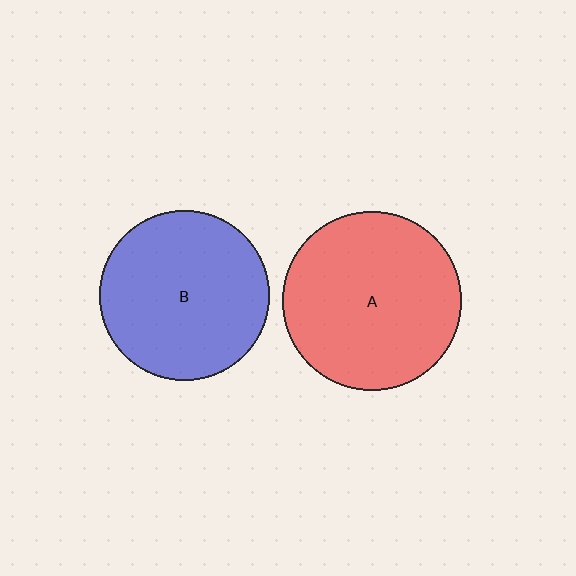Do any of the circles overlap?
No, none of the circles overlap.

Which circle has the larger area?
Circle A (red).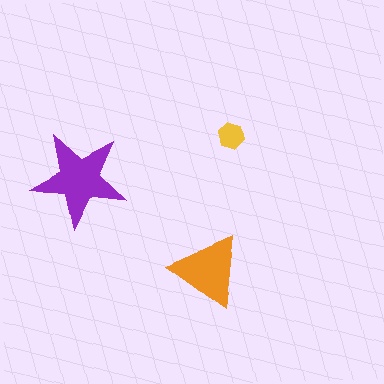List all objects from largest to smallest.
The purple star, the orange triangle, the yellow hexagon.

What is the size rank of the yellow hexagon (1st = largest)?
3rd.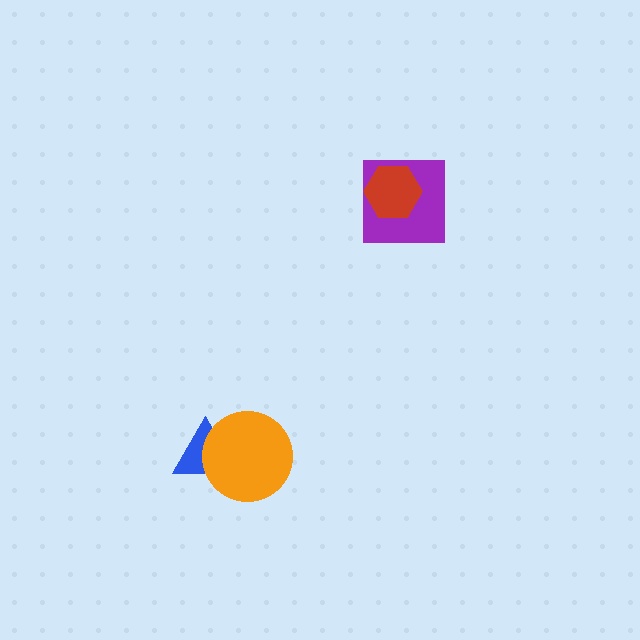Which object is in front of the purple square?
The red hexagon is in front of the purple square.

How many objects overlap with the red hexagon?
1 object overlaps with the red hexagon.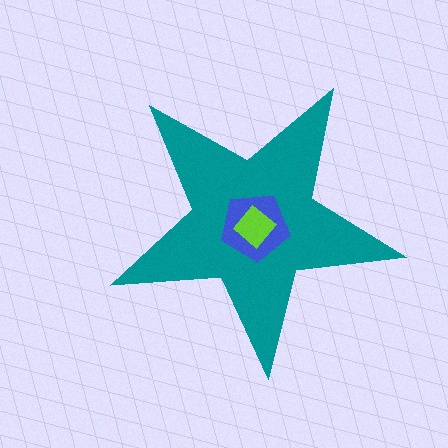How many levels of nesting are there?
3.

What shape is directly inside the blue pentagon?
The lime diamond.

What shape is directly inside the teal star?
The blue pentagon.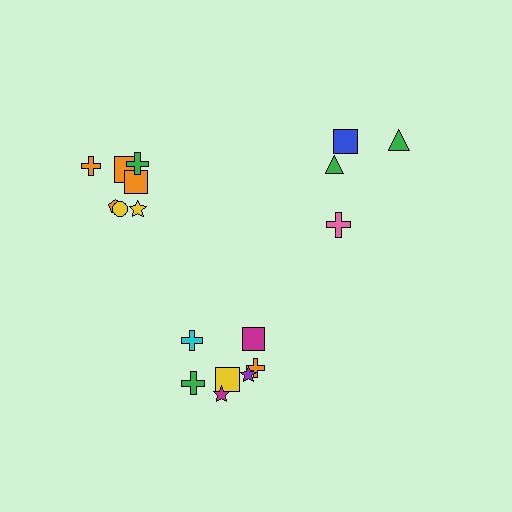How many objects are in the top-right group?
There are 4 objects.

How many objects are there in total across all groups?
There are 18 objects.